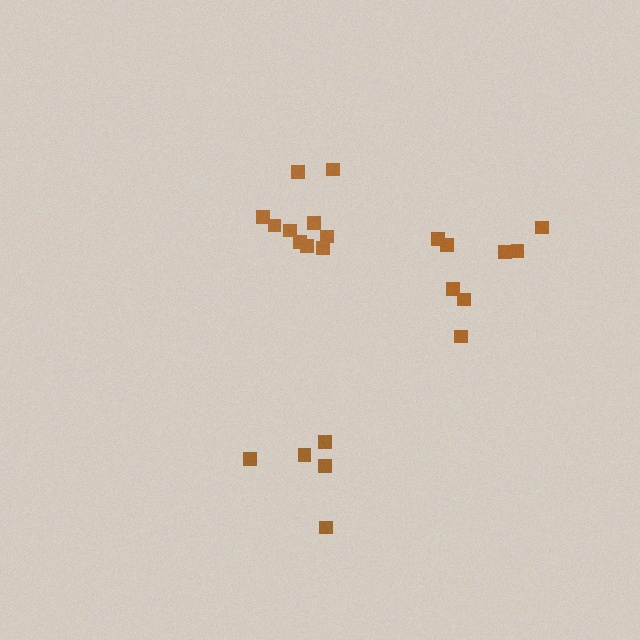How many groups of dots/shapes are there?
There are 3 groups.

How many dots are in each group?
Group 1: 5 dots, Group 2: 10 dots, Group 3: 8 dots (23 total).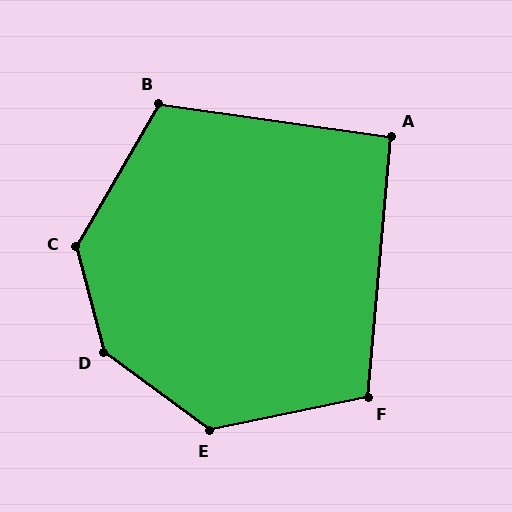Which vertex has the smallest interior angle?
A, at approximately 93 degrees.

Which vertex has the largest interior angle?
D, at approximately 141 degrees.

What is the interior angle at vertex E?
Approximately 132 degrees (obtuse).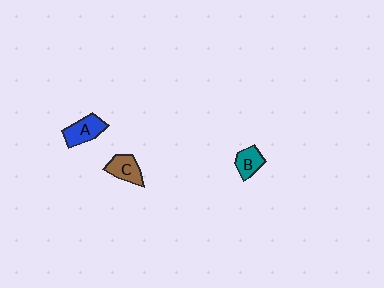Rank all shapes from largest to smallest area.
From largest to smallest: A (blue), C (brown), B (teal).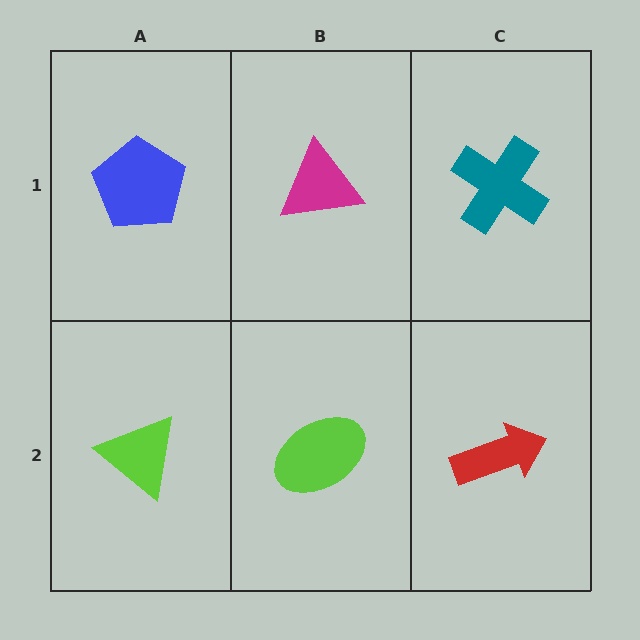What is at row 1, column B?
A magenta triangle.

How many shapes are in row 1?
3 shapes.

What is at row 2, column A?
A lime triangle.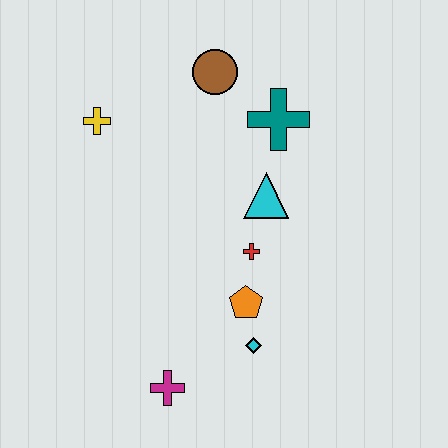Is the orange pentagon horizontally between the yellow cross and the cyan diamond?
Yes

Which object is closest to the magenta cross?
The cyan diamond is closest to the magenta cross.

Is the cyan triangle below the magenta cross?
No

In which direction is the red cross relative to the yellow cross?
The red cross is to the right of the yellow cross.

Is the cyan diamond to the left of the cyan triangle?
Yes